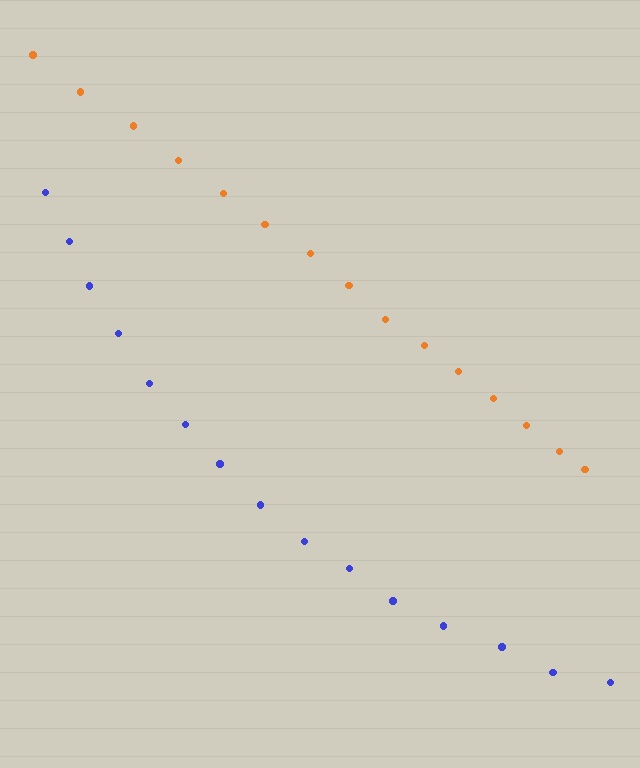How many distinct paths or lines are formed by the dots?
There are 2 distinct paths.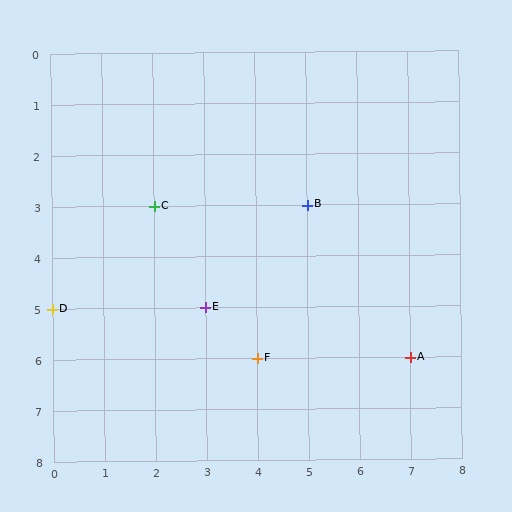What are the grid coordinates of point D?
Point D is at grid coordinates (0, 5).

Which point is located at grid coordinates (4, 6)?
Point F is at (4, 6).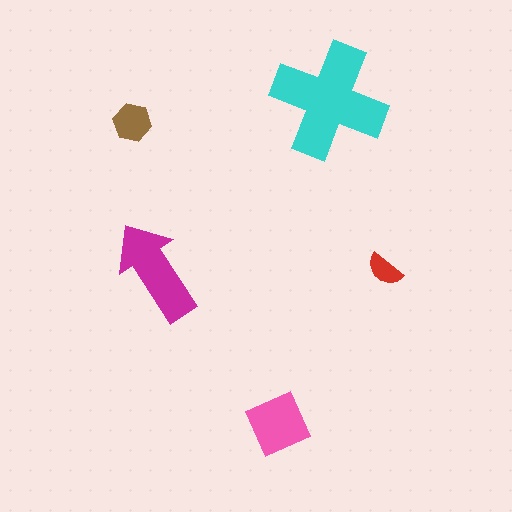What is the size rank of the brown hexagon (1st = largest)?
4th.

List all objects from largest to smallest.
The cyan cross, the magenta arrow, the pink diamond, the brown hexagon, the red semicircle.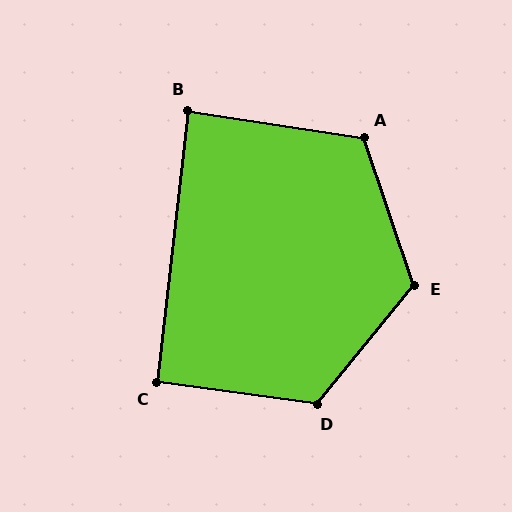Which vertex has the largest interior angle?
E, at approximately 122 degrees.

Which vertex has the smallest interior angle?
B, at approximately 88 degrees.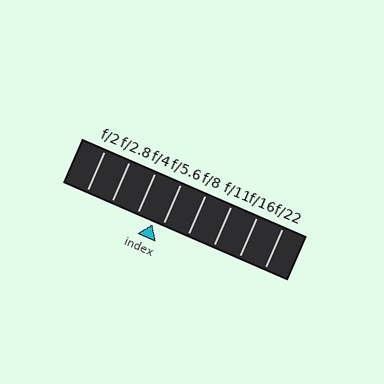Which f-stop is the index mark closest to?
The index mark is closest to f/5.6.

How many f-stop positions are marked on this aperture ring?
There are 8 f-stop positions marked.